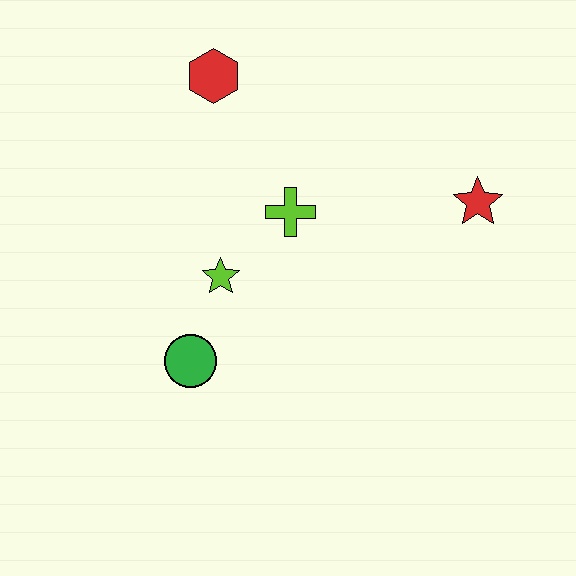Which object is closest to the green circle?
The lime star is closest to the green circle.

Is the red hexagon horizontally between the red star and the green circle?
Yes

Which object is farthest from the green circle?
The red star is farthest from the green circle.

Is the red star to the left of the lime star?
No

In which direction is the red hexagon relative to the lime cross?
The red hexagon is above the lime cross.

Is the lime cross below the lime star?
No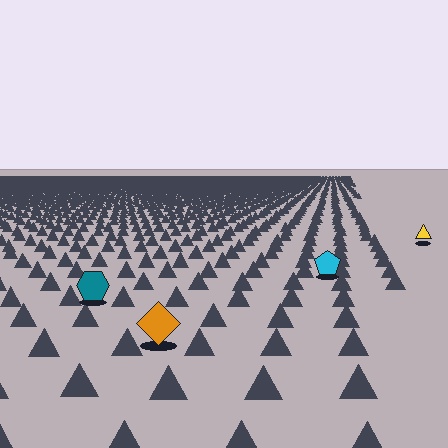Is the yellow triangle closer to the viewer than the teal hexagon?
No. The teal hexagon is closer — you can tell from the texture gradient: the ground texture is coarser near it.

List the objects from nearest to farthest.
From nearest to farthest: the orange diamond, the teal hexagon, the cyan pentagon, the yellow triangle.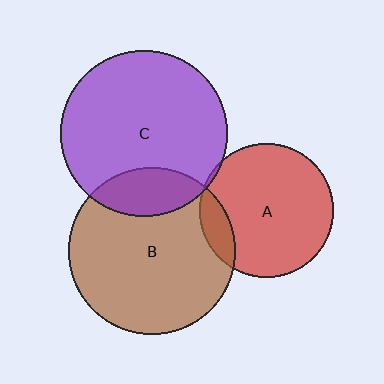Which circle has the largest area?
Circle C (purple).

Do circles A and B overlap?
Yes.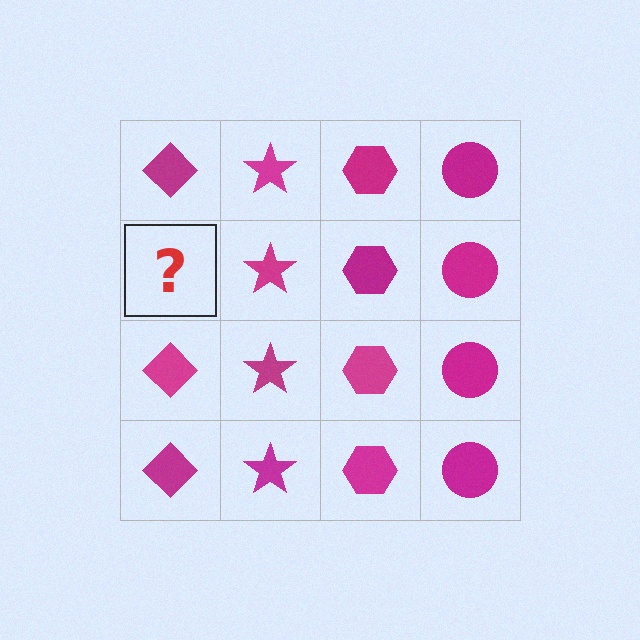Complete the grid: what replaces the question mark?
The question mark should be replaced with a magenta diamond.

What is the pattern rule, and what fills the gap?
The rule is that each column has a consistent shape. The gap should be filled with a magenta diamond.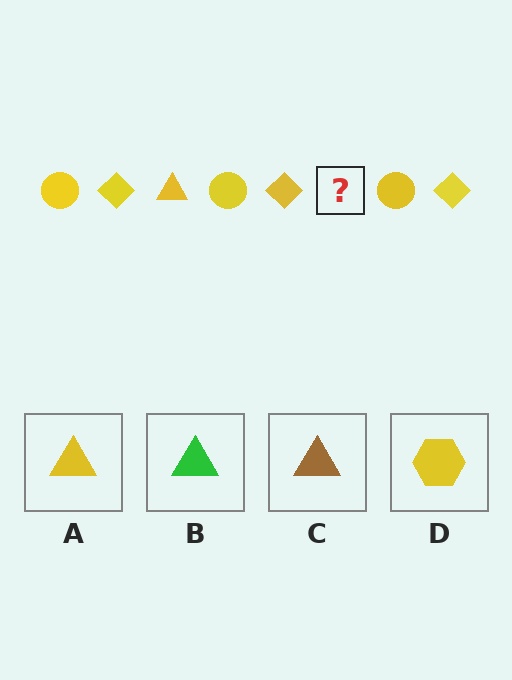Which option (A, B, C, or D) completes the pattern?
A.